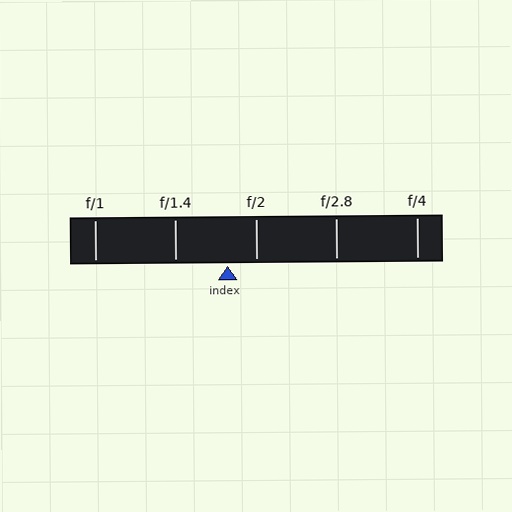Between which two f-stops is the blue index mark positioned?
The index mark is between f/1.4 and f/2.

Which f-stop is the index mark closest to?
The index mark is closest to f/2.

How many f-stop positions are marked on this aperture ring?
There are 5 f-stop positions marked.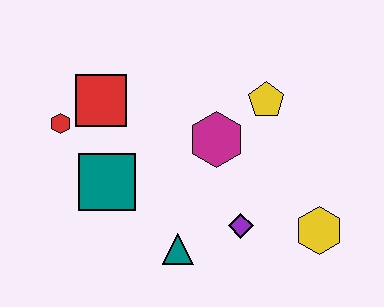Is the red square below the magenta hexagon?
No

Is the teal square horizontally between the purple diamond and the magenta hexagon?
No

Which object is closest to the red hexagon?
The red square is closest to the red hexagon.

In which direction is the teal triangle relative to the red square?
The teal triangle is below the red square.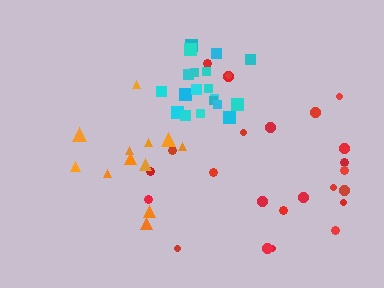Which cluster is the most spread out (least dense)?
Orange.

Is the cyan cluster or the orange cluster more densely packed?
Cyan.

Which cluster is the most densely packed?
Cyan.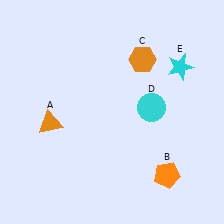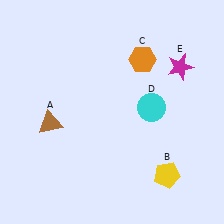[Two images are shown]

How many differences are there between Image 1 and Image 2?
There are 3 differences between the two images.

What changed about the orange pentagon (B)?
In Image 1, B is orange. In Image 2, it changed to yellow.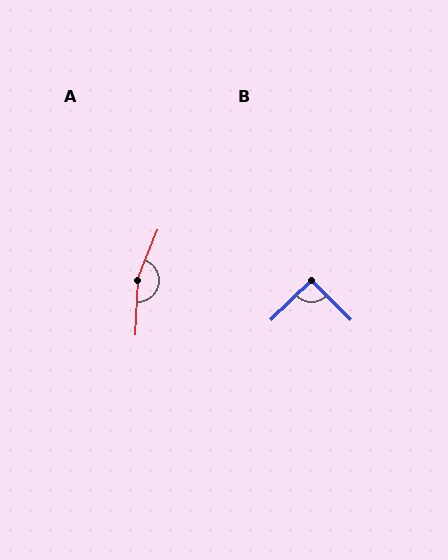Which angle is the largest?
A, at approximately 161 degrees.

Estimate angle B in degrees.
Approximately 91 degrees.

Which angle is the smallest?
B, at approximately 91 degrees.